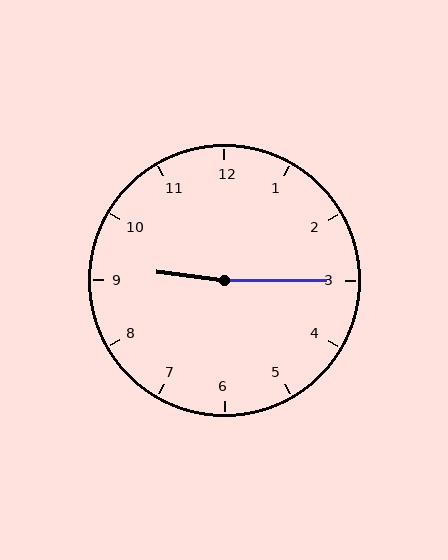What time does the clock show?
9:15.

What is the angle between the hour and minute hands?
Approximately 172 degrees.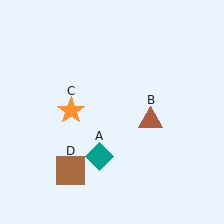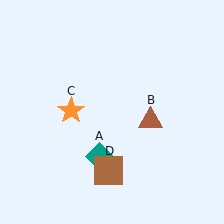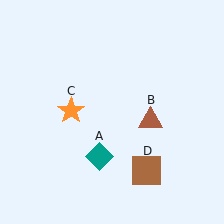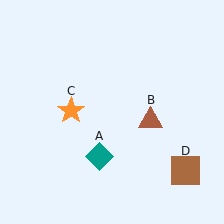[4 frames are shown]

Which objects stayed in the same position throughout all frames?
Teal diamond (object A) and brown triangle (object B) and orange star (object C) remained stationary.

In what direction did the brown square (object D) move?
The brown square (object D) moved right.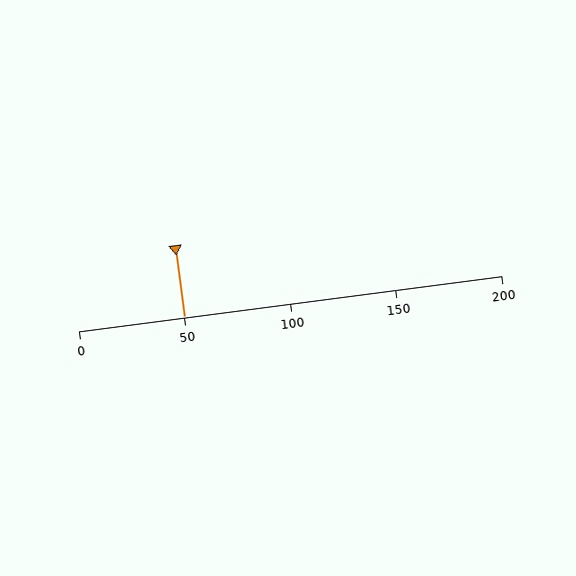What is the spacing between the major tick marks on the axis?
The major ticks are spaced 50 apart.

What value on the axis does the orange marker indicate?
The marker indicates approximately 50.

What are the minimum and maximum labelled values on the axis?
The axis runs from 0 to 200.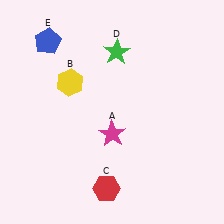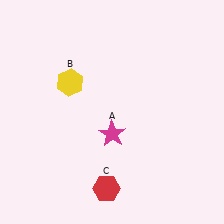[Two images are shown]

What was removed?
The blue pentagon (E), the green star (D) were removed in Image 2.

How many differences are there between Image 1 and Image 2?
There are 2 differences between the two images.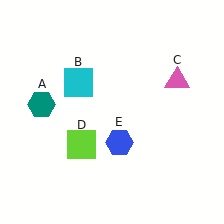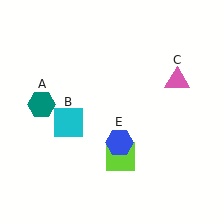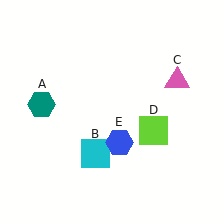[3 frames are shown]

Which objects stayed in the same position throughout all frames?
Teal hexagon (object A) and pink triangle (object C) and blue hexagon (object E) remained stationary.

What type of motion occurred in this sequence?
The cyan square (object B), lime square (object D) rotated counterclockwise around the center of the scene.